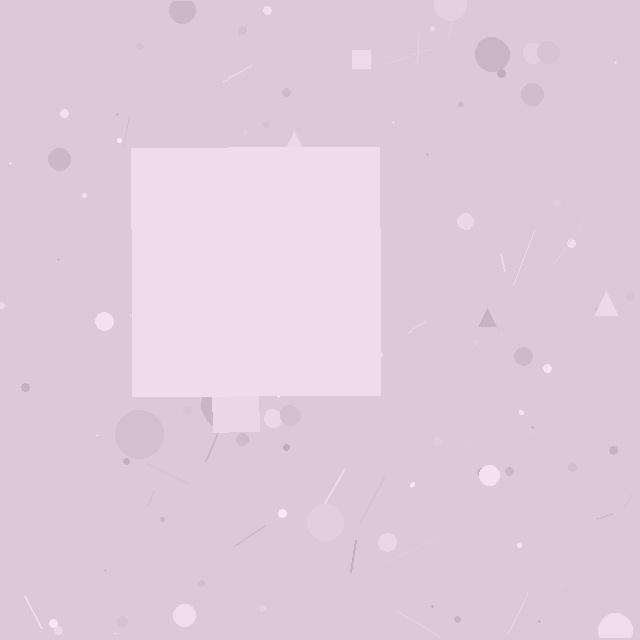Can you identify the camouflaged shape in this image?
The camouflaged shape is a square.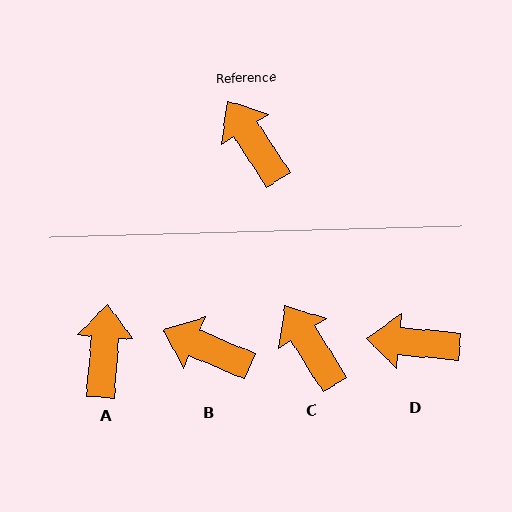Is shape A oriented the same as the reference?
No, it is off by about 37 degrees.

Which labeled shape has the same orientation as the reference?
C.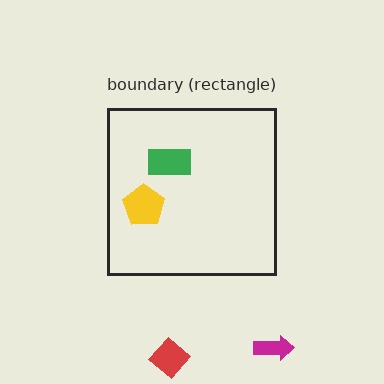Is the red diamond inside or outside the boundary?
Outside.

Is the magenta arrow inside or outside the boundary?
Outside.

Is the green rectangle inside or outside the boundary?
Inside.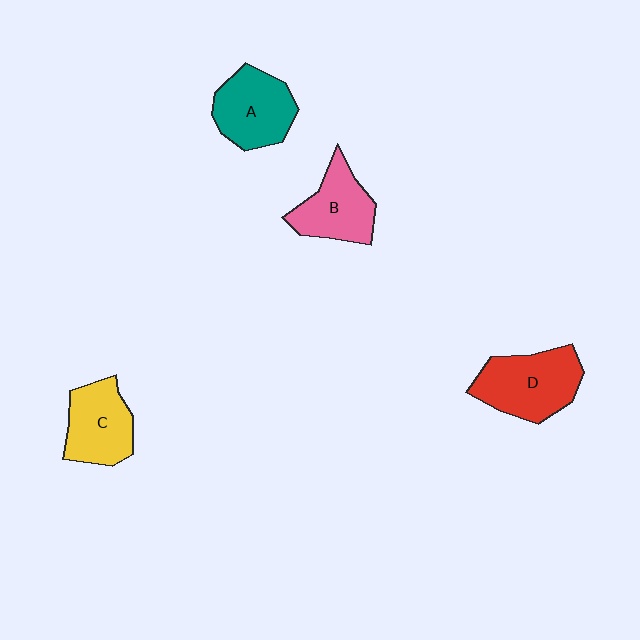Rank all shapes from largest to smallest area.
From largest to smallest: D (red), A (teal), C (yellow), B (pink).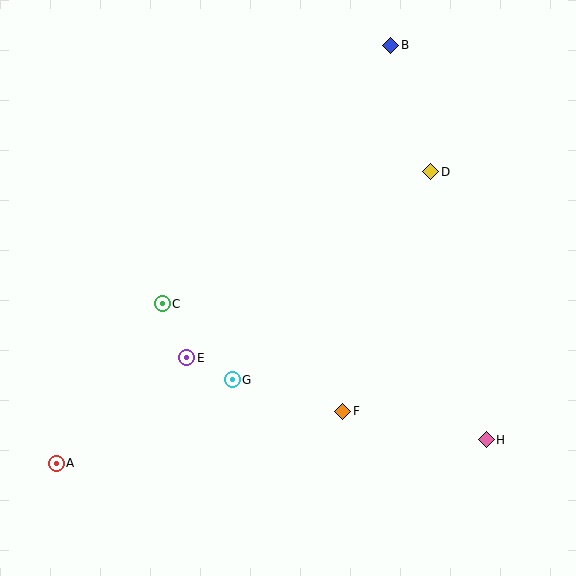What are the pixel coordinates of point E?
Point E is at (187, 358).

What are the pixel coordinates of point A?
Point A is at (56, 463).